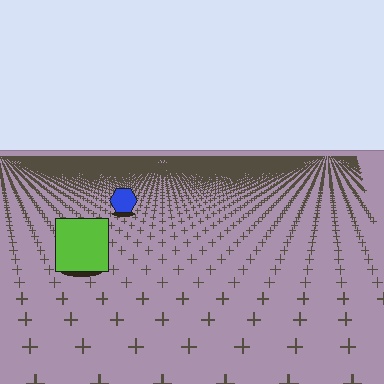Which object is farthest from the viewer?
The blue hexagon is farthest from the viewer. It appears smaller and the ground texture around it is denser.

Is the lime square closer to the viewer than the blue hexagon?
Yes. The lime square is closer — you can tell from the texture gradient: the ground texture is coarser near it.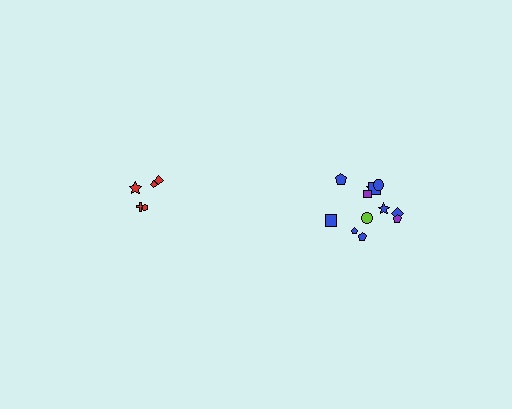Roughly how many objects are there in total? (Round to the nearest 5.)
Roughly 15 objects in total.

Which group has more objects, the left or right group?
The right group.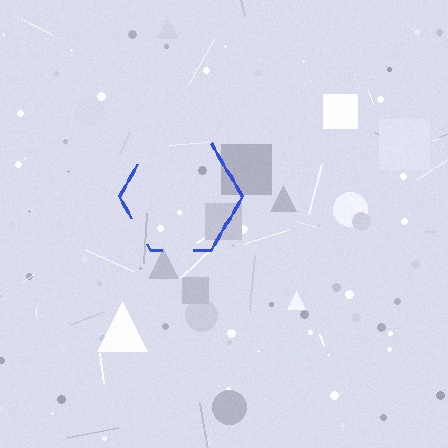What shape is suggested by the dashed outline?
The dashed outline suggests a hexagon.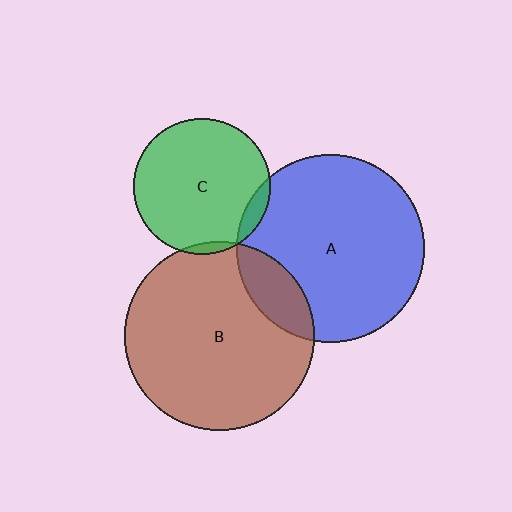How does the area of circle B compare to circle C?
Approximately 1.9 times.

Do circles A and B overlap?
Yes.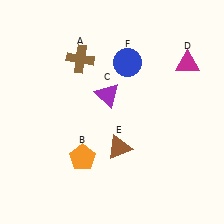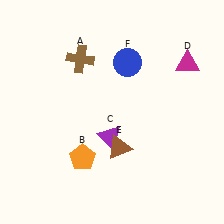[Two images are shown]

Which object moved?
The purple triangle (C) moved down.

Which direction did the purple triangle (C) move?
The purple triangle (C) moved down.